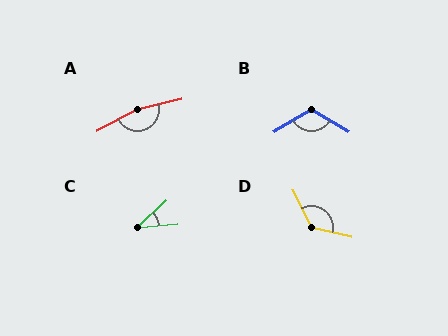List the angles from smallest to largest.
C (38°), B (117°), D (130°), A (166°).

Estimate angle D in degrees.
Approximately 130 degrees.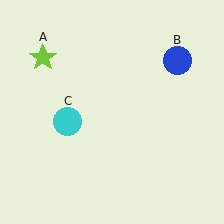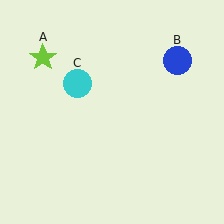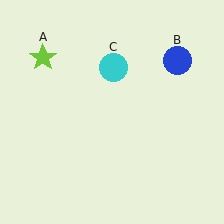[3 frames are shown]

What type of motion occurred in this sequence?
The cyan circle (object C) rotated clockwise around the center of the scene.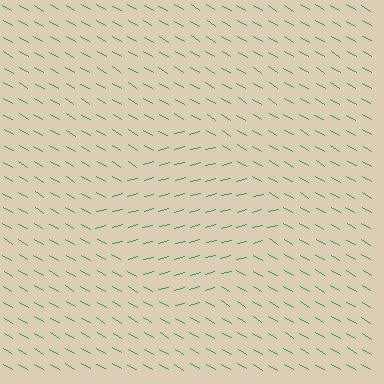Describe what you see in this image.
The image is filled with small green line segments. A diamond region in the image has lines oriented differently from the surrounding lines, creating a visible texture boundary.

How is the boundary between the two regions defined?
The boundary is defined purely by a change in line orientation (approximately 45 degrees difference). All lines are the same color and thickness.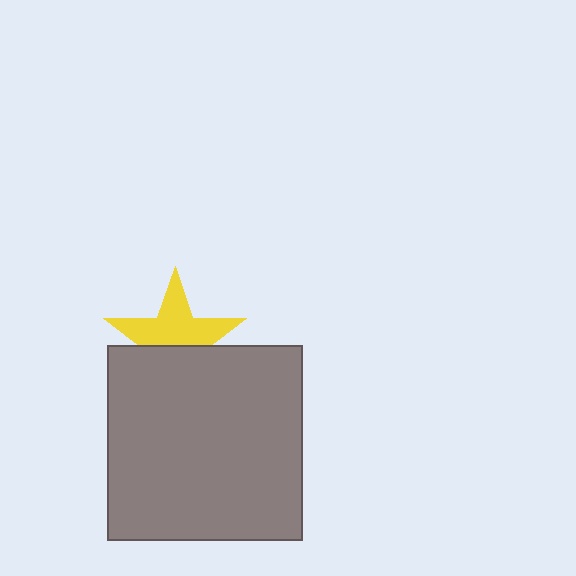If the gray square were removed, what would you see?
You would see the complete yellow star.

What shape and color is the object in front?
The object in front is a gray square.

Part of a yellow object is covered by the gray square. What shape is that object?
It is a star.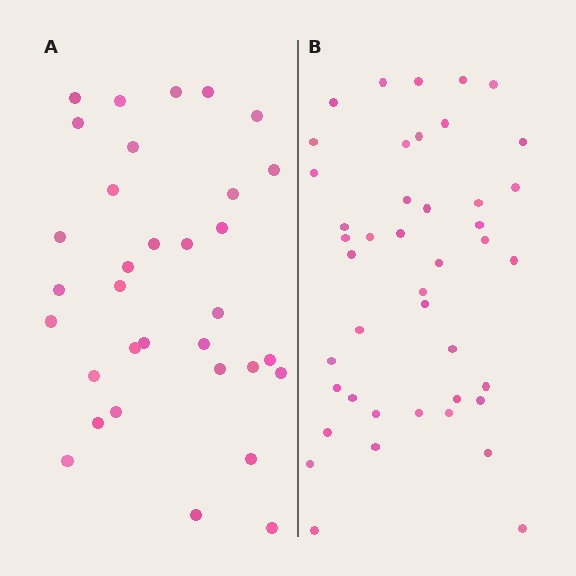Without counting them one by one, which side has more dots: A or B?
Region B (the right region) has more dots.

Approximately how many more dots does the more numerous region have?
Region B has roughly 10 or so more dots than region A.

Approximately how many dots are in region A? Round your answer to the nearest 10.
About 30 dots. (The exact count is 33, which rounds to 30.)